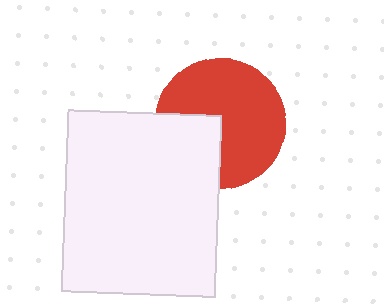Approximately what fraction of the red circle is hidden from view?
Roughly 31% of the red circle is hidden behind the white rectangle.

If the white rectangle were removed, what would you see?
You would see the complete red circle.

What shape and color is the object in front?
The object in front is a white rectangle.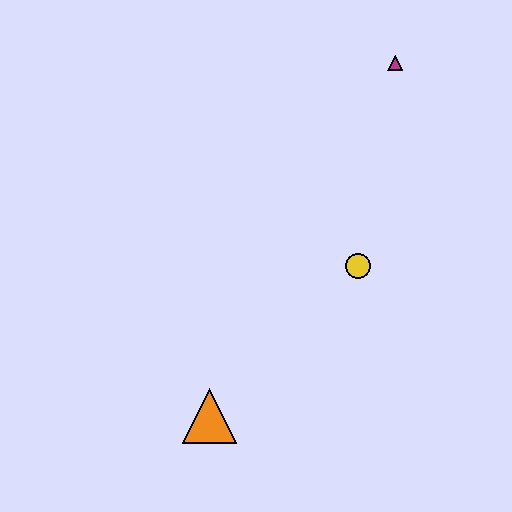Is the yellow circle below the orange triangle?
No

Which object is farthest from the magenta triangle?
The orange triangle is farthest from the magenta triangle.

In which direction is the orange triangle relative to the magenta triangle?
The orange triangle is below the magenta triangle.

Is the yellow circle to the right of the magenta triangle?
No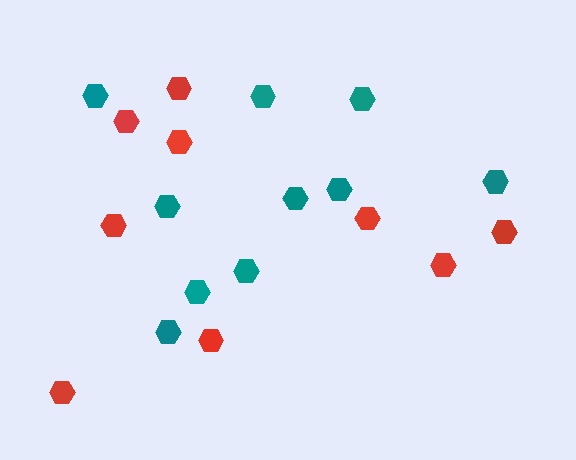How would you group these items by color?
There are 2 groups: one group of teal hexagons (10) and one group of red hexagons (9).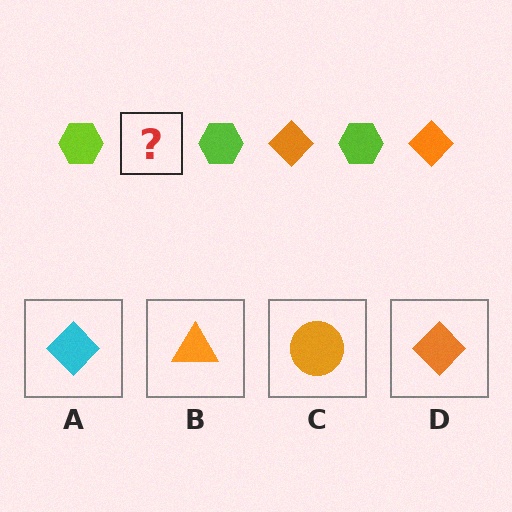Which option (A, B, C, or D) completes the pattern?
D.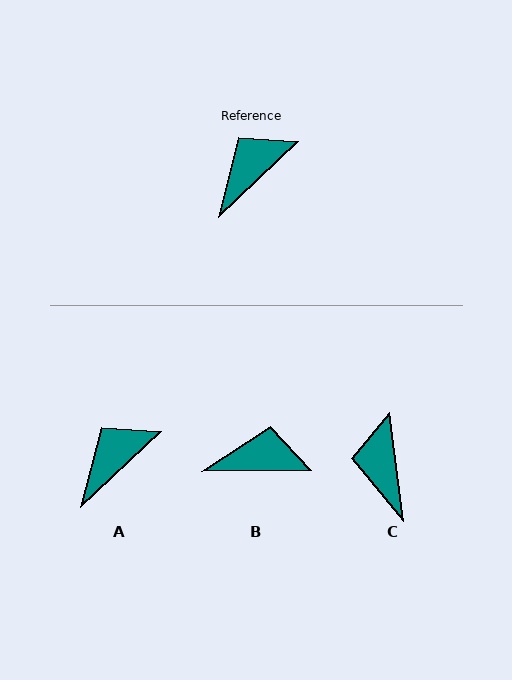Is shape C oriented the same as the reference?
No, it is off by about 54 degrees.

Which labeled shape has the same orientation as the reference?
A.